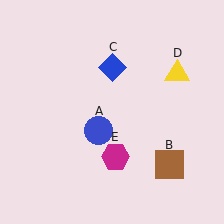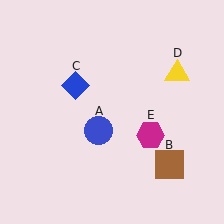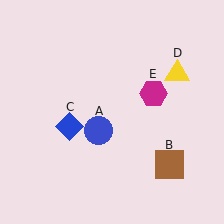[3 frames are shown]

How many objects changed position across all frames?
2 objects changed position: blue diamond (object C), magenta hexagon (object E).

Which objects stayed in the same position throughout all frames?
Blue circle (object A) and brown square (object B) and yellow triangle (object D) remained stationary.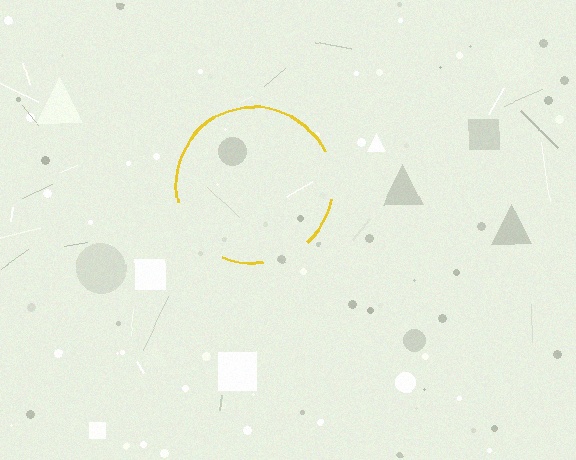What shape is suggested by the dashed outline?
The dashed outline suggests a circle.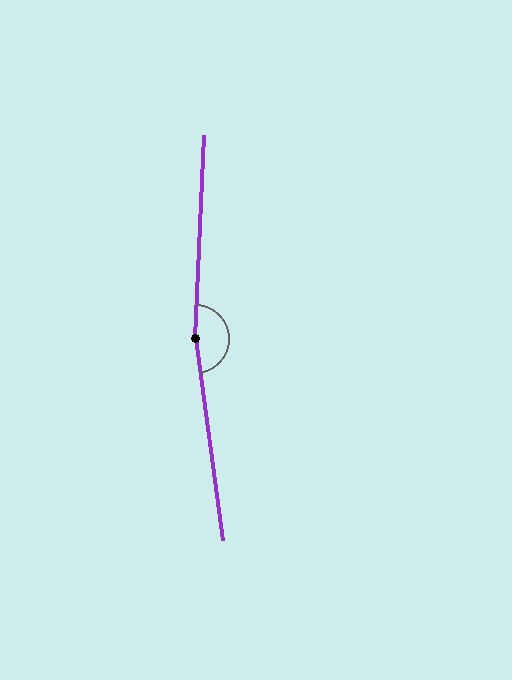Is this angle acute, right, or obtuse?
It is obtuse.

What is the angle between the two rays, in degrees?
Approximately 170 degrees.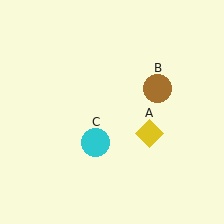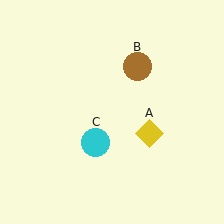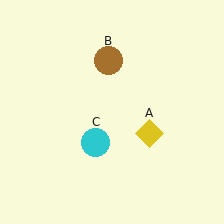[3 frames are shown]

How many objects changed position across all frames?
1 object changed position: brown circle (object B).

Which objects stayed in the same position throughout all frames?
Yellow diamond (object A) and cyan circle (object C) remained stationary.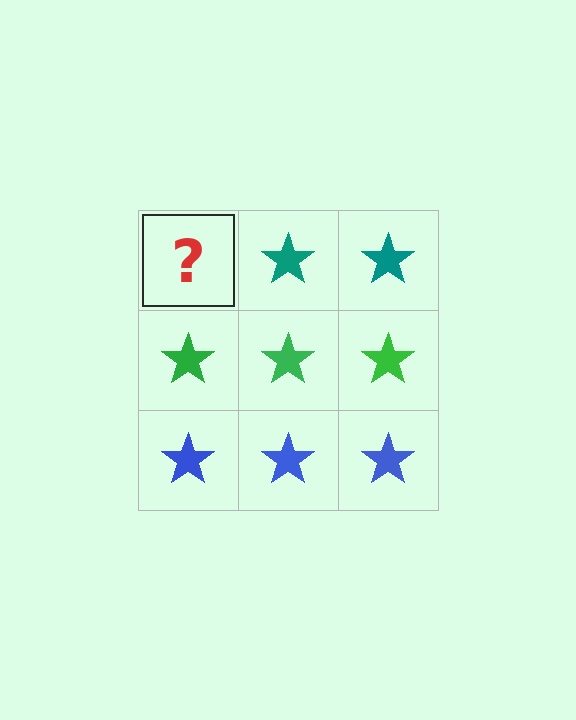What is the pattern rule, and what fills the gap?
The rule is that each row has a consistent color. The gap should be filled with a teal star.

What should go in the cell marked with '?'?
The missing cell should contain a teal star.